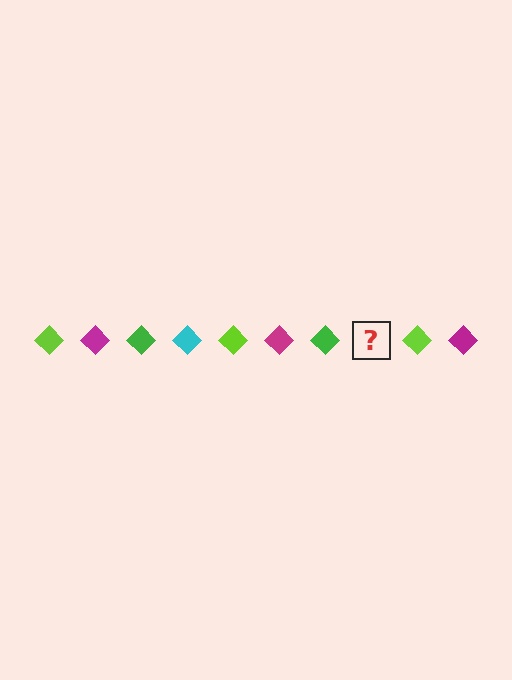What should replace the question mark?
The question mark should be replaced with a cyan diamond.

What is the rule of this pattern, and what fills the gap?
The rule is that the pattern cycles through lime, magenta, green, cyan diamonds. The gap should be filled with a cyan diamond.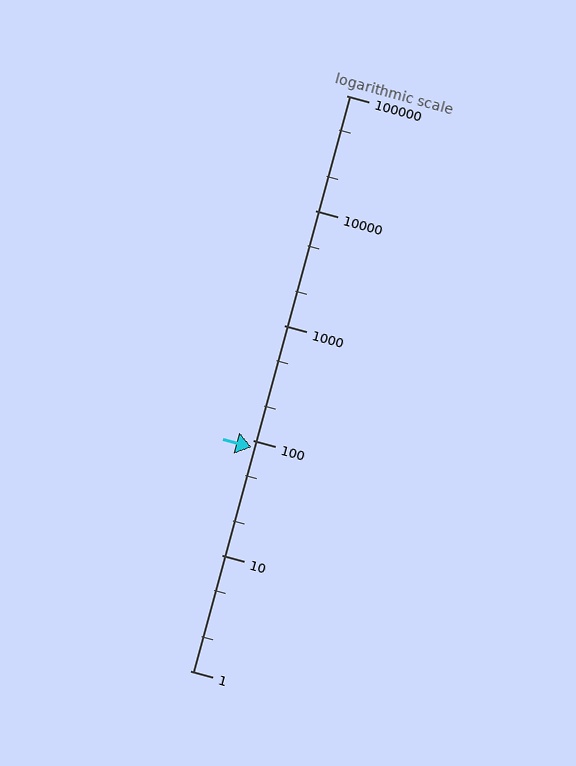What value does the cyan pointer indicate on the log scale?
The pointer indicates approximately 87.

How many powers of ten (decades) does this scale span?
The scale spans 5 decades, from 1 to 100000.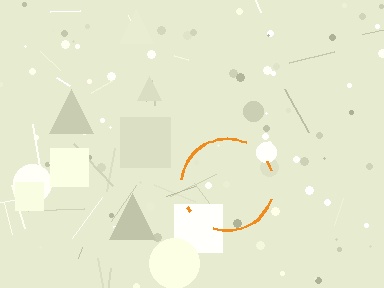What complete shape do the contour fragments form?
The contour fragments form a circle.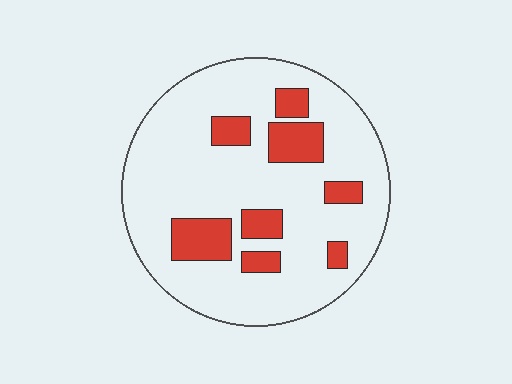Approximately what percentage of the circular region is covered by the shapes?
Approximately 20%.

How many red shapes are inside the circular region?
8.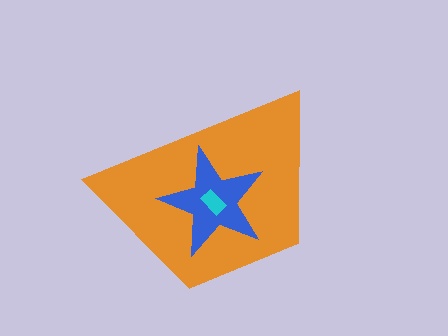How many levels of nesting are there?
3.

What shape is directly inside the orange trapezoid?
The blue star.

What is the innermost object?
The cyan rectangle.